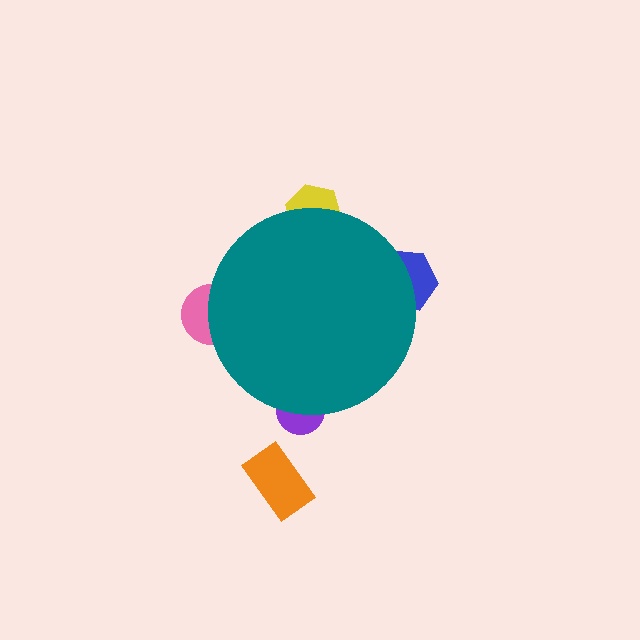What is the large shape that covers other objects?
A teal circle.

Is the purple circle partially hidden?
Yes, the purple circle is partially hidden behind the teal circle.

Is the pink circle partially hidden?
Yes, the pink circle is partially hidden behind the teal circle.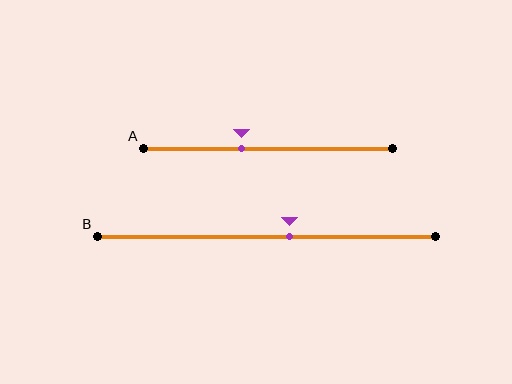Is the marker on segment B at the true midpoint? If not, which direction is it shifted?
No, the marker on segment B is shifted to the right by about 7% of the segment length.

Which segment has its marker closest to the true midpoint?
Segment B has its marker closest to the true midpoint.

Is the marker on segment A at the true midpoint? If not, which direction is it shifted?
No, the marker on segment A is shifted to the left by about 10% of the segment length.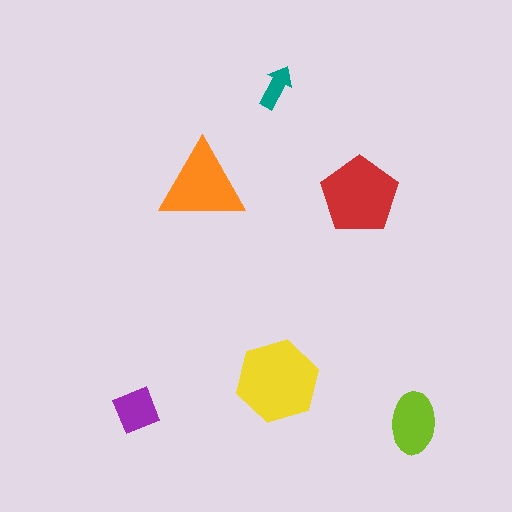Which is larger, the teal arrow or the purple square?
The purple square.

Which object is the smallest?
The teal arrow.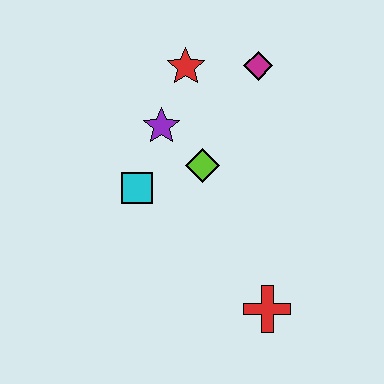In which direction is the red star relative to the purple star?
The red star is above the purple star.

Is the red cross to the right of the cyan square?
Yes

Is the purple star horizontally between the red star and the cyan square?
Yes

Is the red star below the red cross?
No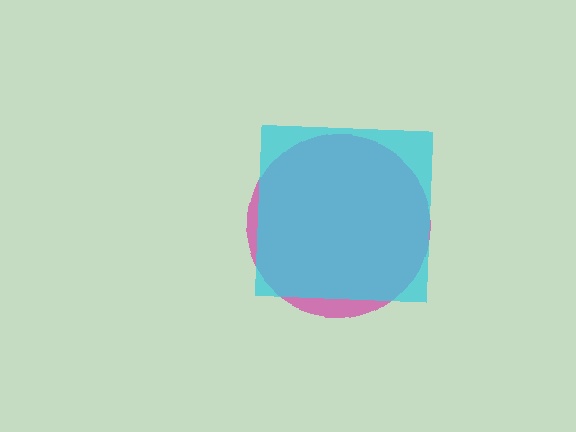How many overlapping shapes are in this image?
There are 2 overlapping shapes in the image.